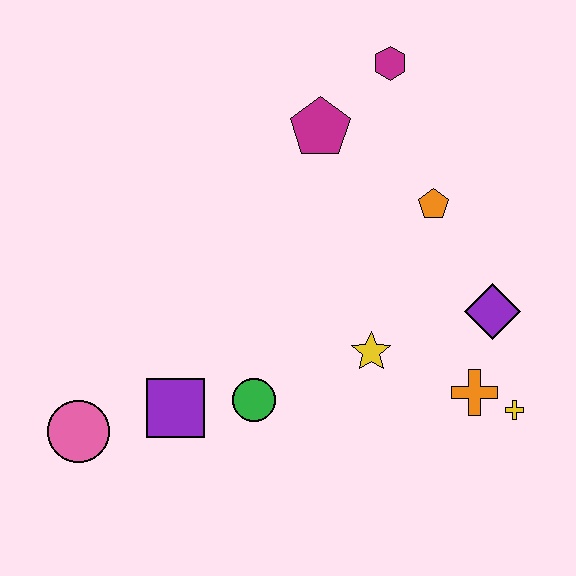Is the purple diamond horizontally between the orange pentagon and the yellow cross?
Yes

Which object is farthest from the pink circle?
The magenta hexagon is farthest from the pink circle.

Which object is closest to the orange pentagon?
The purple diamond is closest to the orange pentagon.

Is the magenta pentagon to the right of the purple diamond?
No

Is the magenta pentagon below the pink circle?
No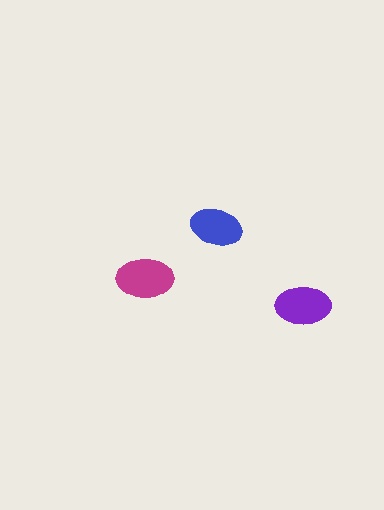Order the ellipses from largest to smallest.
the magenta one, the purple one, the blue one.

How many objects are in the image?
There are 3 objects in the image.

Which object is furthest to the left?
The magenta ellipse is leftmost.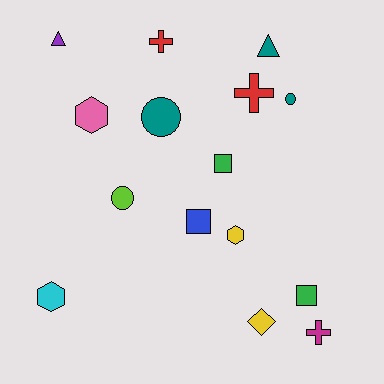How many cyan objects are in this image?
There is 1 cyan object.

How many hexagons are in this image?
There are 3 hexagons.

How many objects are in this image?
There are 15 objects.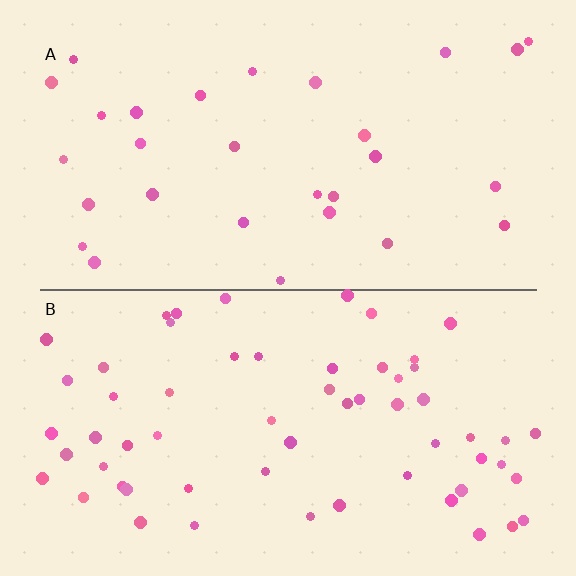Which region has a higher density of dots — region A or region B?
B (the bottom).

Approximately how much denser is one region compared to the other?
Approximately 2.1× — region B over region A.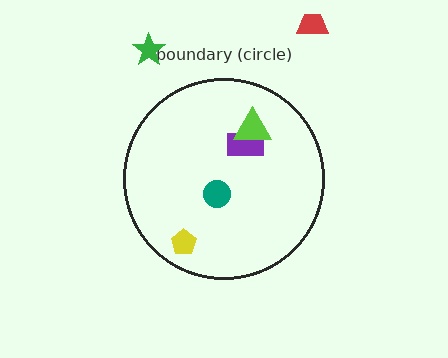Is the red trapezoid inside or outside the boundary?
Outside.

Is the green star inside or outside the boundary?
Outside.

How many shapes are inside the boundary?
4 inside, 2 outside.